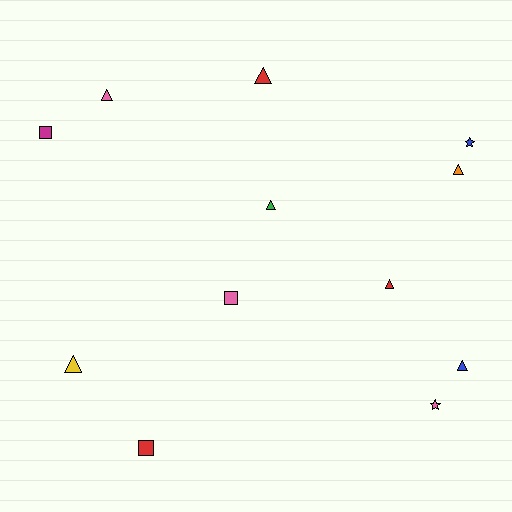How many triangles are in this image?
There are 7 triangles.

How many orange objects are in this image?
There is 1 orange object.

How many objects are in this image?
There are 12 objects.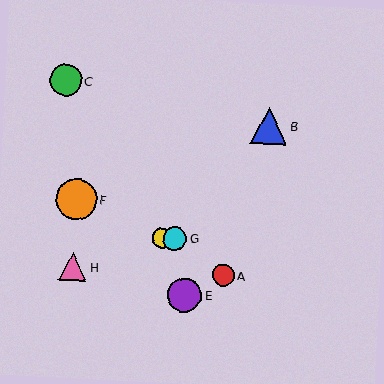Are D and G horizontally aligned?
Yes, both are at y≈238.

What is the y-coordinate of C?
Object C is at y≈80.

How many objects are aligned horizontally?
2 objects (D, G) are aligned horizontally.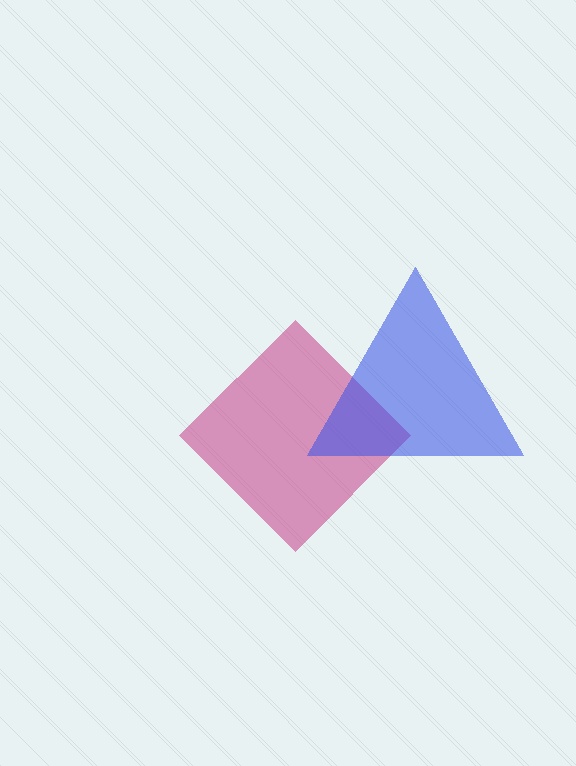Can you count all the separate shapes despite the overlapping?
Yes, there are 2 separate shapes.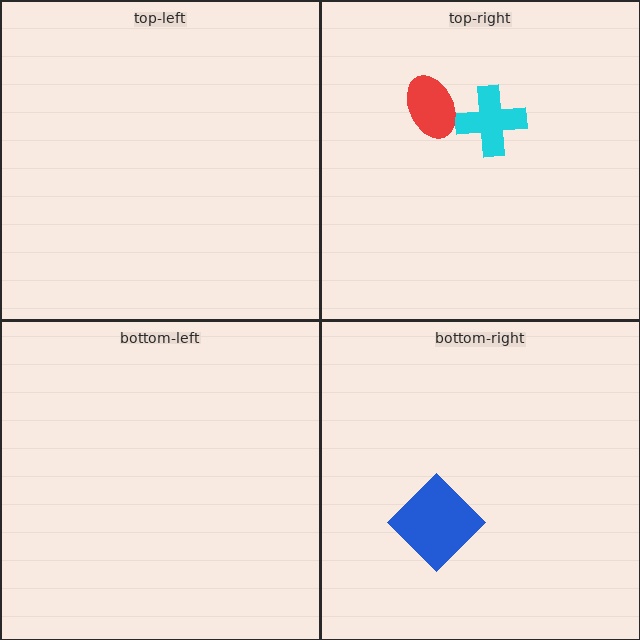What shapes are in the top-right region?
The cyan cross, the red ellipse.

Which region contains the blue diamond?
The bottom-right region.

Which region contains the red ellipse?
The top-right region.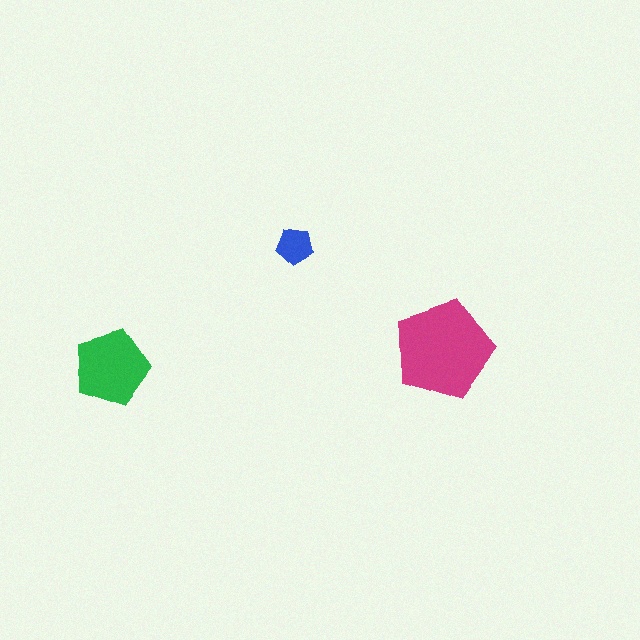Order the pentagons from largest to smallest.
the magenta one, the green one, the blue one.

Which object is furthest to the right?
The magenta pentagon is rightmost.